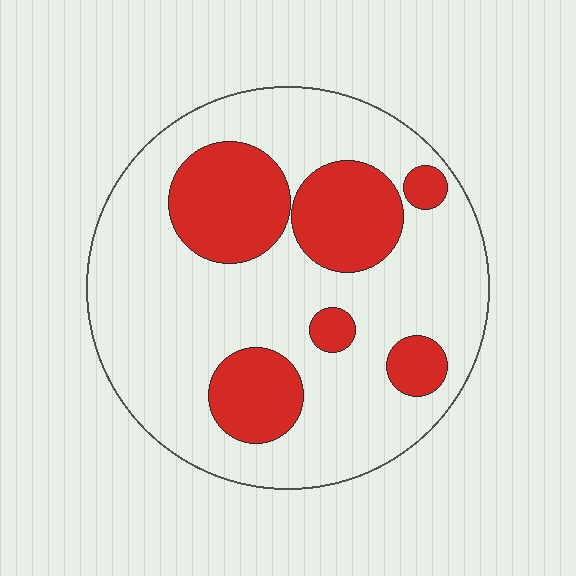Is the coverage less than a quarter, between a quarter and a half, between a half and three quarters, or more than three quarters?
Between a quarter and a half.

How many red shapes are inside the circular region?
6.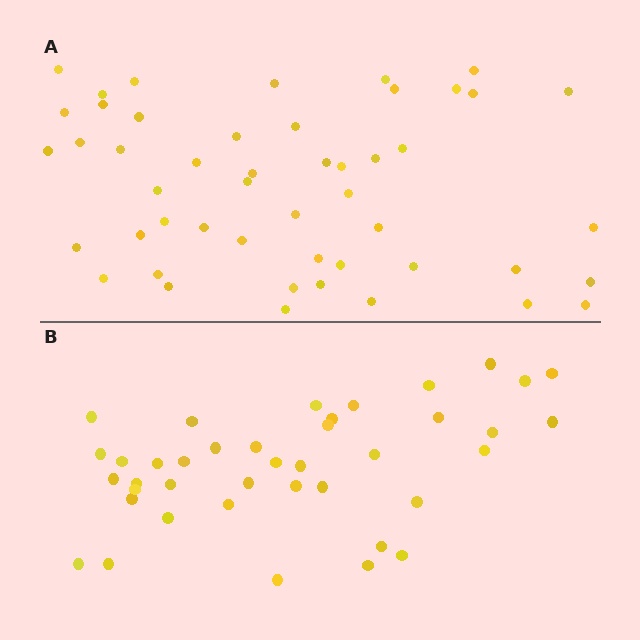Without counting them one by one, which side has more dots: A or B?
Region A (the top region) has more dots.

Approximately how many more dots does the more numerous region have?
Region A has roughly 8 or so more dots than region B.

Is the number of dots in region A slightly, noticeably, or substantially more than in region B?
Region A has only slightly more — the two regions are fairly close. The ratio is roughly 1.2 to 1.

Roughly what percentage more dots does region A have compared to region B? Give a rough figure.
About 20% more.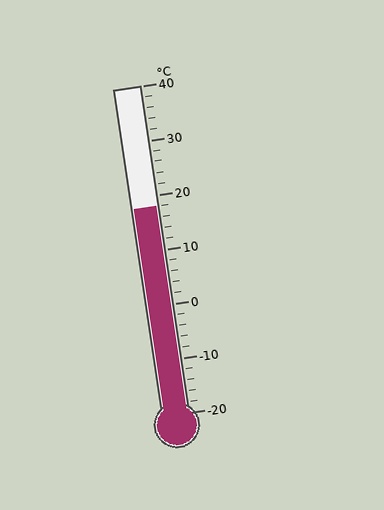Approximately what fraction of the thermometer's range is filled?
The thermometer is filled to approximately 65% of its range.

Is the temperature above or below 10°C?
The temperature is above 10°C.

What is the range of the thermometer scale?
The thermometer scale ranges from -20°C to 40°C.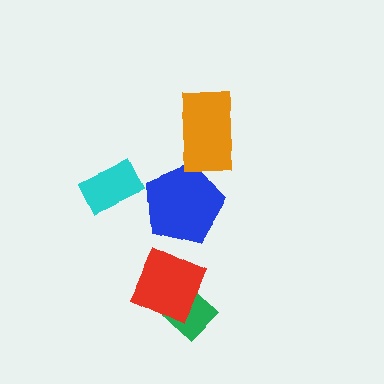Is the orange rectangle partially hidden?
No, no other shape covers it.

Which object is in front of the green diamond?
The red diamond is in front of the green diamond.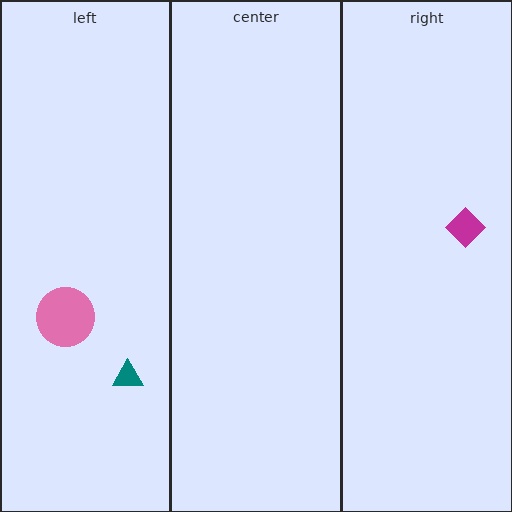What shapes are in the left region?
The pink circle, the teal triangle.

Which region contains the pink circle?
The left region.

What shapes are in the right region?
The magenta diamond.